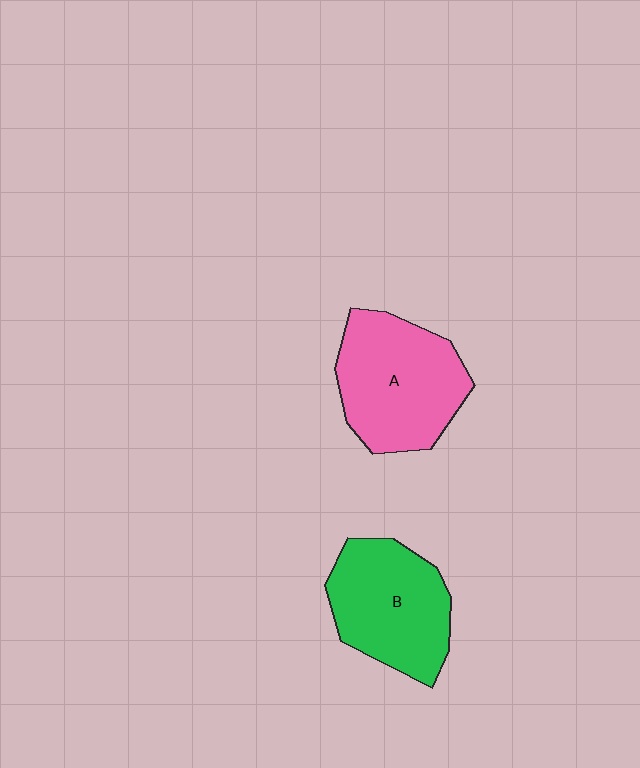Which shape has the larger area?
Shape A (pink).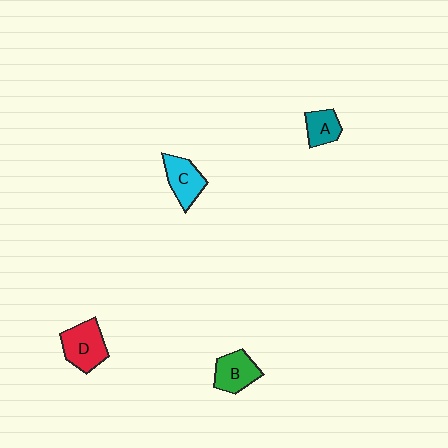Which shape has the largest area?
Shape D (red).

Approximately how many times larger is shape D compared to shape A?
Approximately 1.6 times.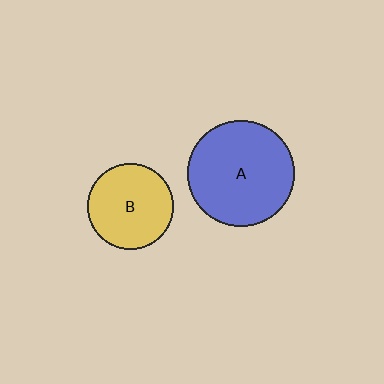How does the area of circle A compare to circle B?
Approximately 1.5 times.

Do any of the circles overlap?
No, none of the circles overlap.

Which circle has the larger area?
Circle A (blue).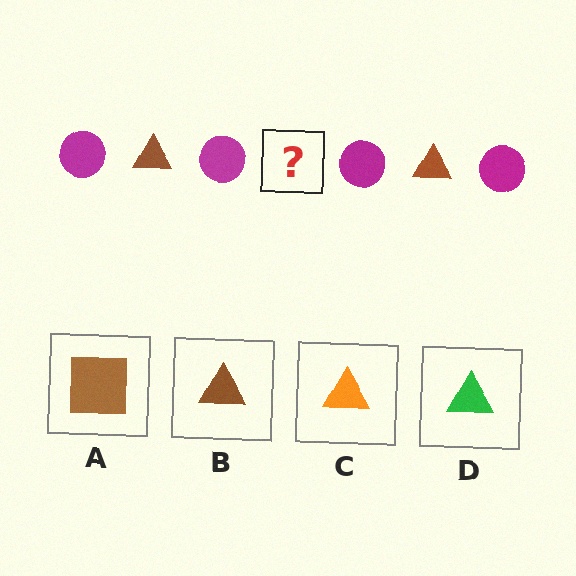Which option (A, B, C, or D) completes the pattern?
B.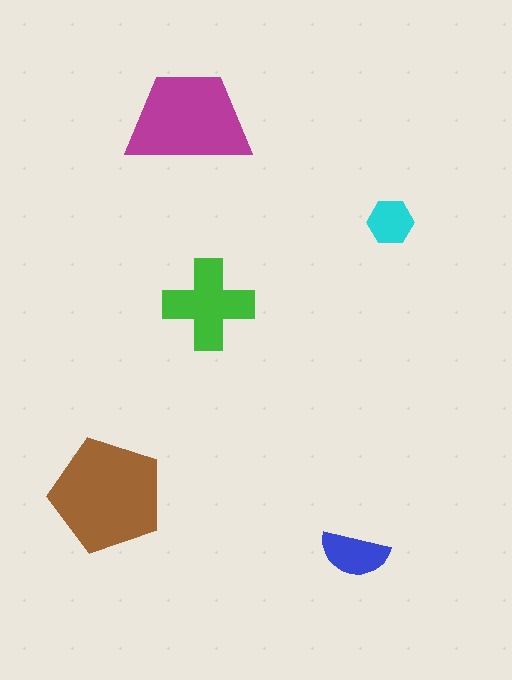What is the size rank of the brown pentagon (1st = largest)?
1st.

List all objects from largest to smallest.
The brown pentagon, the magenta trapezoid, the green cross, the blue semicircle, the cyan hexagon.